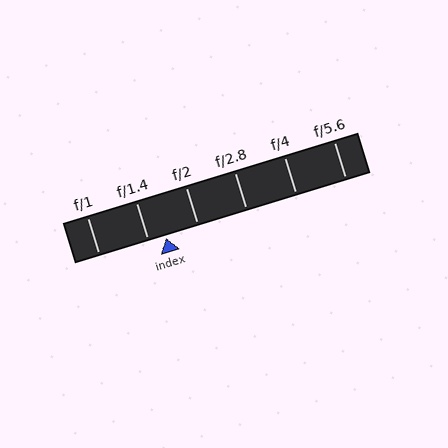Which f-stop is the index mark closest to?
The index mark is closest to f/1.4.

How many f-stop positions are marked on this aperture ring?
There are 6 f-stop positions marked.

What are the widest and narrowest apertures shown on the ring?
The widest aperture shown is f/1 and the narrowest is f/5.6.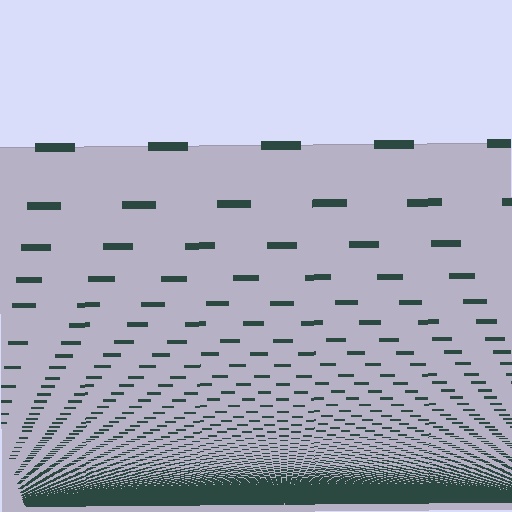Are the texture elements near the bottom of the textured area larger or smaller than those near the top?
Smaller. The gradient is inverted — elements near the bottom are smaller and denser.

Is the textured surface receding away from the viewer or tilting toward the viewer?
The surface appears to tilt toward the viewer. Texture elements get larger and sparser toward the top.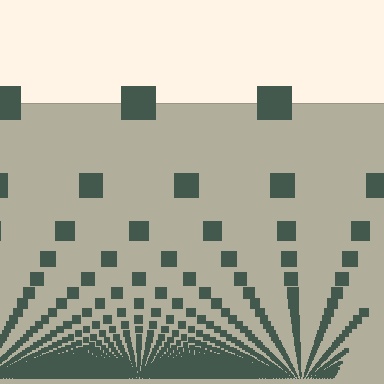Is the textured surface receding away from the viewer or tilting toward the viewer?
The surface appears to tilt toward the viewer. Texture elements get larger and sparser toward the top.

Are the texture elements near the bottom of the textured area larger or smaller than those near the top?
Smaller. The gradient is inverted — elements near the bottom are smaller and denser.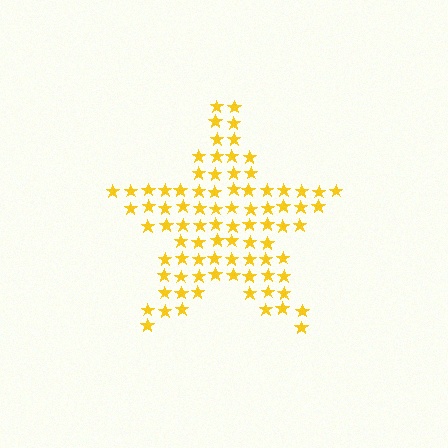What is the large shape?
The large shape is a star.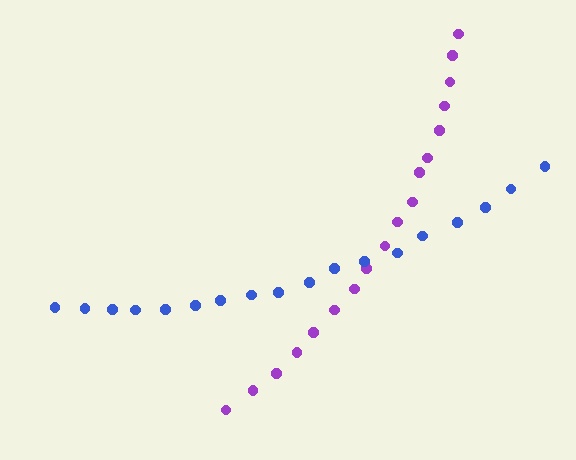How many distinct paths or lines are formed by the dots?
There are 2 distinct paths.